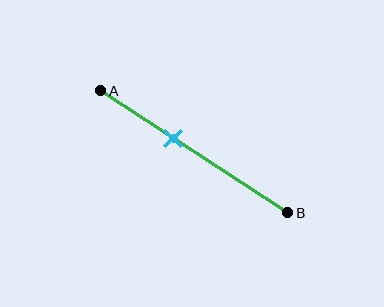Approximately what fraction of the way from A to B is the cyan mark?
The cyan mark is approximately 40% of the way from A to B.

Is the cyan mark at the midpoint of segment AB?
No, the mark is at about 40% from A, not at the 50% midpoint.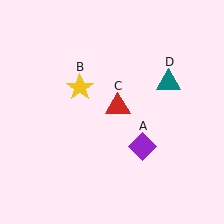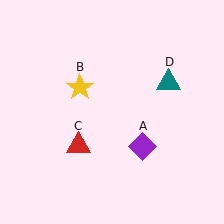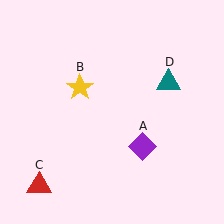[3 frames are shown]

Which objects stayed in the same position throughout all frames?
Purple diamond (object A) and yellow star (object B) and teal triangle (object D) remained stationary.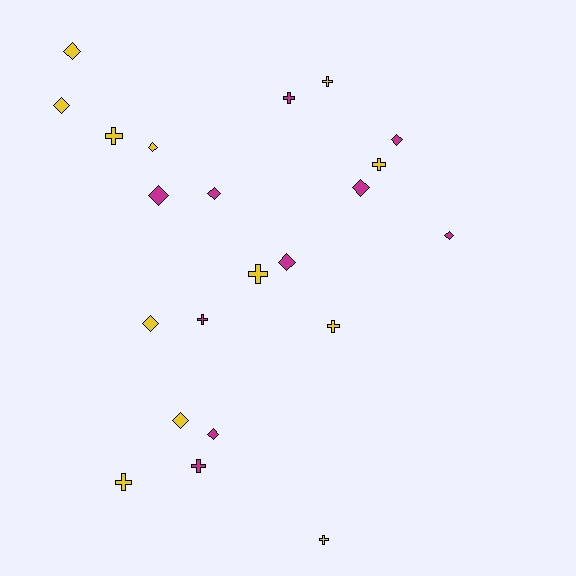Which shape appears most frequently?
Diamond, with 12 objects.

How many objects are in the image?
There are 22 objects.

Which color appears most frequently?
Yellow, with 12 objects.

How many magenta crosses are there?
There are 3 magenta crosses.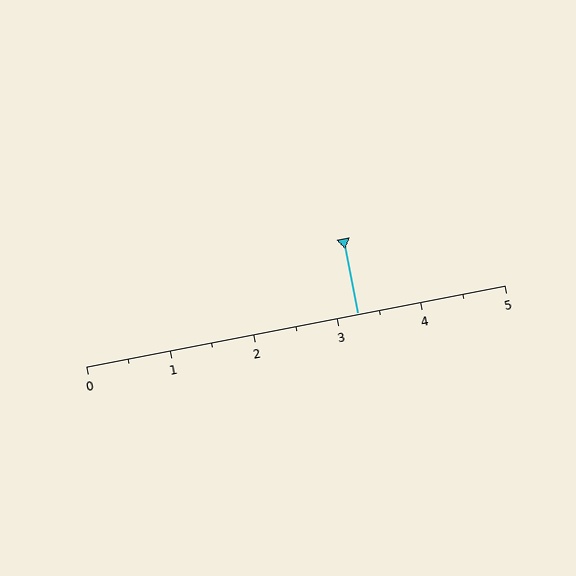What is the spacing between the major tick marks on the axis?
The major ticks are spaced 1 apart.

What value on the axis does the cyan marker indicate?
The marker indicates approximately 3.2.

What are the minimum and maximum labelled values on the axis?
The axis runs from 0 to 5.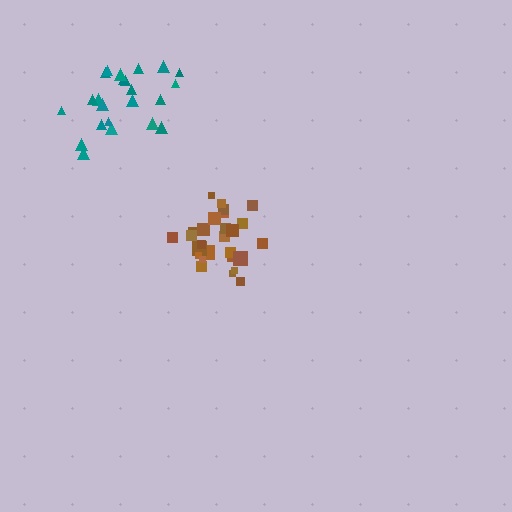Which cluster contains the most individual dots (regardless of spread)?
Brown (28).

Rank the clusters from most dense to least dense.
brown, teal.